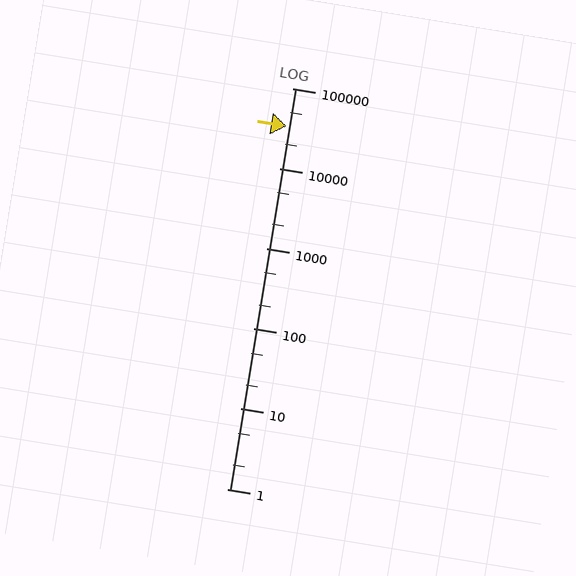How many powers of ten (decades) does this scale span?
The scale spans 5 decades, from 1 to 100000.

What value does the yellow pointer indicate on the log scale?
The pointer indicates approximately 34000.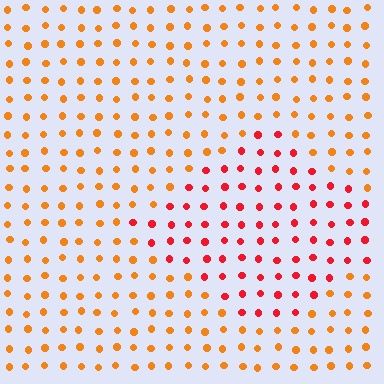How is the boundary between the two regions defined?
The boundary is defined purely by a slight shift in hue (about 36 degrees). Spacing, size, and orientation are identical on both sides.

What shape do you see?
I see a diamond.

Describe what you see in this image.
The image is filled with small orange elements in a uniform arrangement. A diamond-shaped region is visible where the elements are tinted to a slightly different hue, forming a subtle color boundary.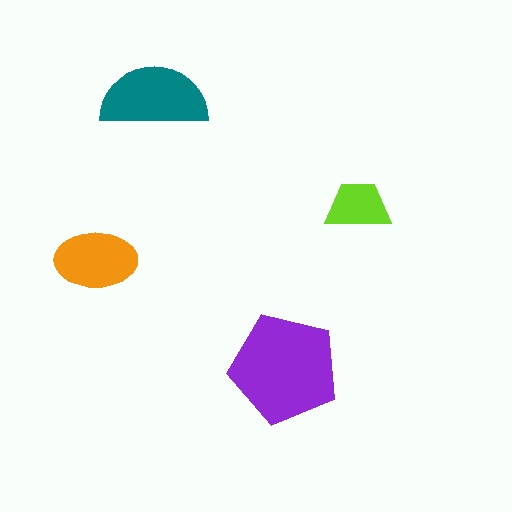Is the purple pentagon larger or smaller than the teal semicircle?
Larger.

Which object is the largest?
The purple pentagon.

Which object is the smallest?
The lime trapezoid.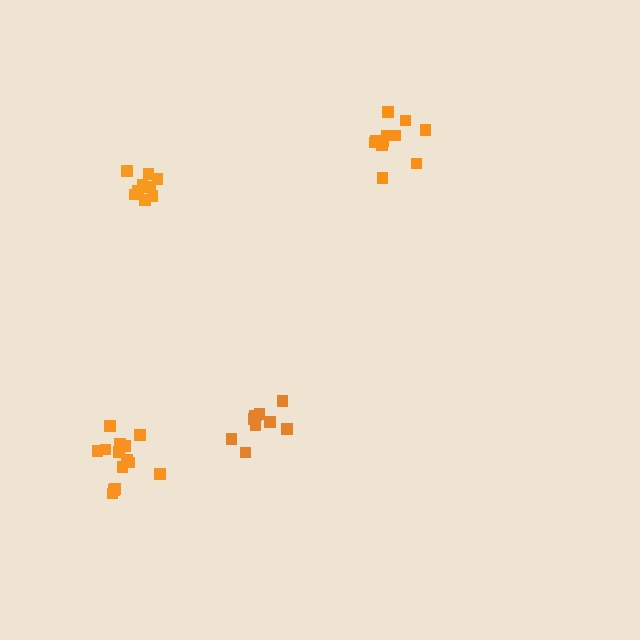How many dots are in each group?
Group 1: 15 dots, Group 2: 12 dots, Group 3: 10 dots, Group 4: 9 dots (46 total).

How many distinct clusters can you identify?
There are 4 distinct clusters.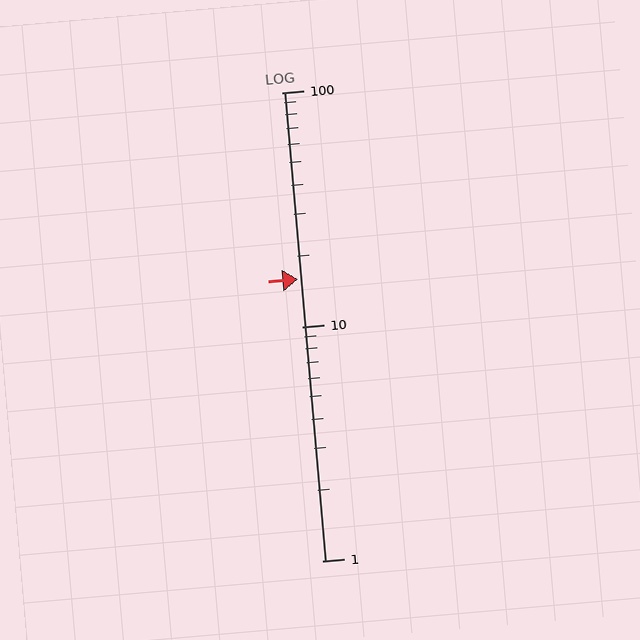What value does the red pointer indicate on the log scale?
The pointer indicates approximately 16.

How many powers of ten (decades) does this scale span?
The scale spans 2 decades, from 1 to 100.